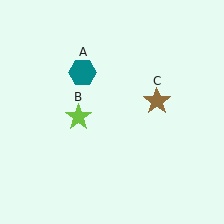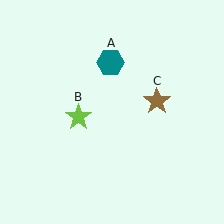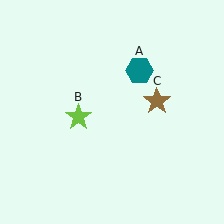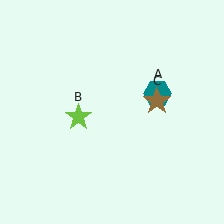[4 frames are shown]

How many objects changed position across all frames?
1 object changed position: teal hexagon (object A).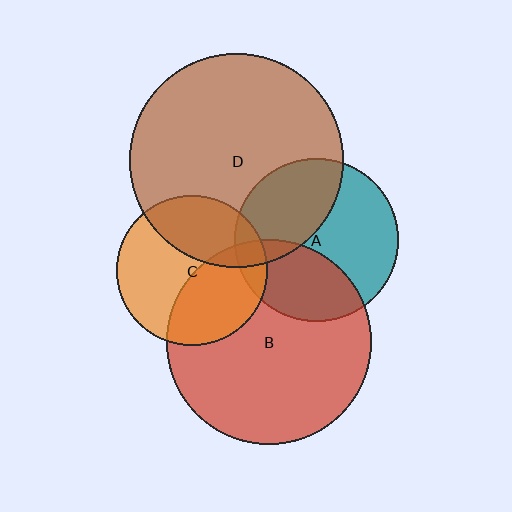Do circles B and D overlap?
Yes.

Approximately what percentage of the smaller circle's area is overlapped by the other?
Approximately 5%.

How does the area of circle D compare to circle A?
Approximately 1.7 times.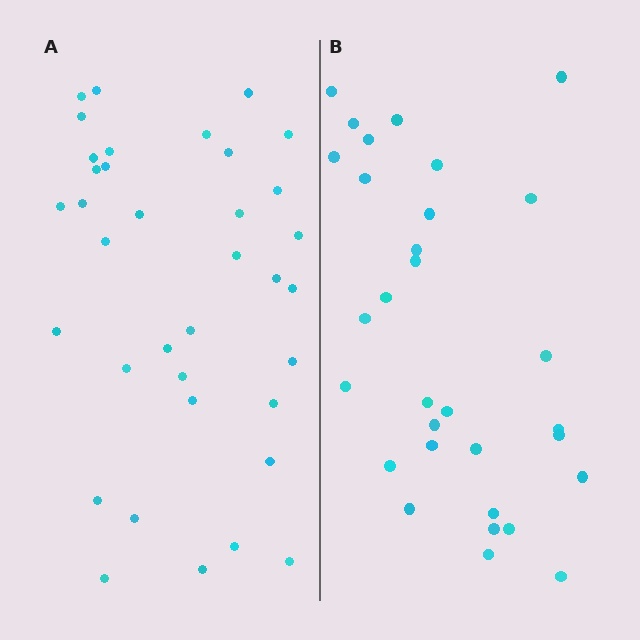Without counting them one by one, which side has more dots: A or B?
Region A (the left region) has more dots.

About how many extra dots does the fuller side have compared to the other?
Region A has about 5 more dots than region B.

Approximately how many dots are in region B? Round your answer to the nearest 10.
About 30 dots. (The exact count is 31, which rounds to 30.)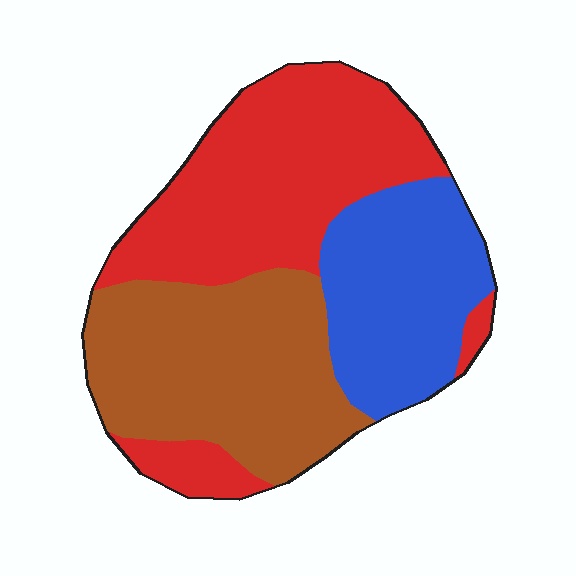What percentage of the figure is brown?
Brown takes up about one third (1/3) of the figure.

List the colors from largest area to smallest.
From largest to smallest: red, brown, blue.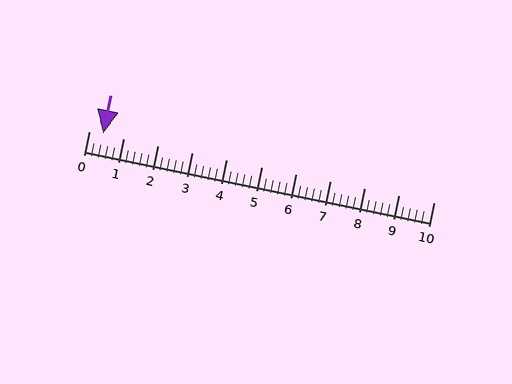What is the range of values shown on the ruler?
The ruler shows values from 0 to 10.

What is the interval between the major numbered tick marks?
The major tick marks are spaced 1 units apart.